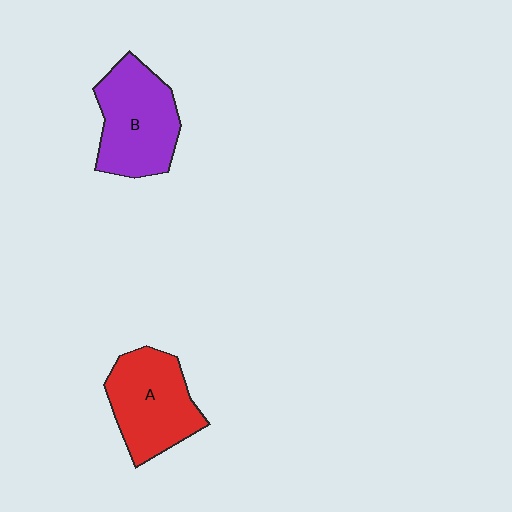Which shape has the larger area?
Shape B (purple).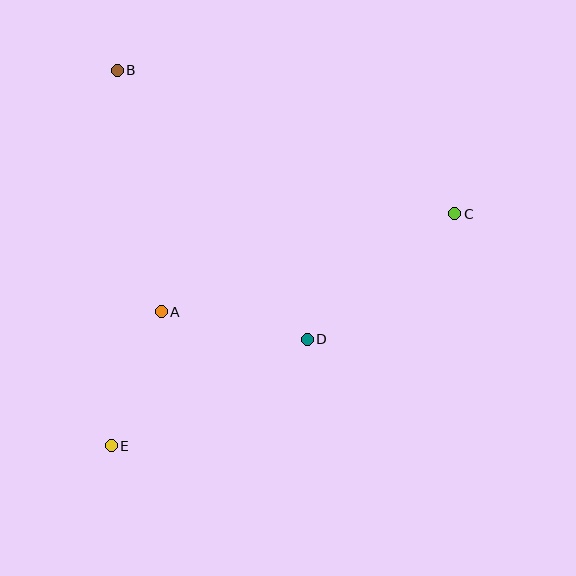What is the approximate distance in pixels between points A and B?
The distance between A and B is approximately 245 pixels.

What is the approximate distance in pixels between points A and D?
The distance between A and D is approximately 149 pixels.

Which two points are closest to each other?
Points A and E are closest to each other.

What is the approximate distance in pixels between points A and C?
The distance between A and C is approximately 309 pixels.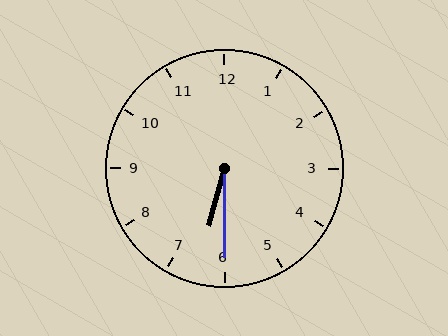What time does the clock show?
6:30.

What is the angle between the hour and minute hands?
Approximately 15 degrees.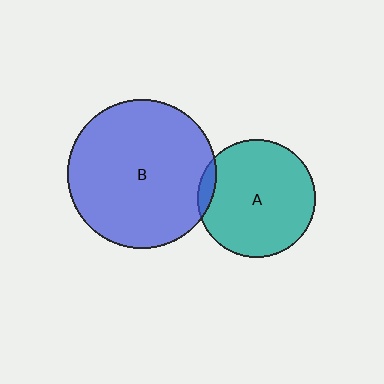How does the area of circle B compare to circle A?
Approximately 1.6 times.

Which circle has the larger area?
Circle B (blue).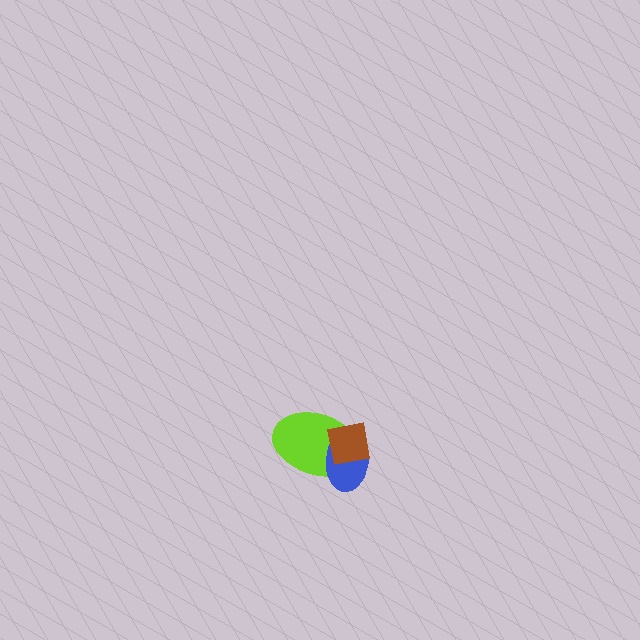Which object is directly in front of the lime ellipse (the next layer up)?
The blue ellipse is directly in front of the lime ellipse.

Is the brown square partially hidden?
No, no other shape covers it.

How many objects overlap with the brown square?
2 objects overlap with the brown square.